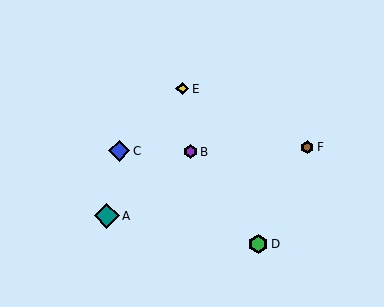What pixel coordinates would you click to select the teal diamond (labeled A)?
Click at (107, 216) to select the teal diamond A.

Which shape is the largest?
The teal diamond (labeled A) is the largest.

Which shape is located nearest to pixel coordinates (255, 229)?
The green hexagon (labeled D) at (258, 244) is nearest to that location.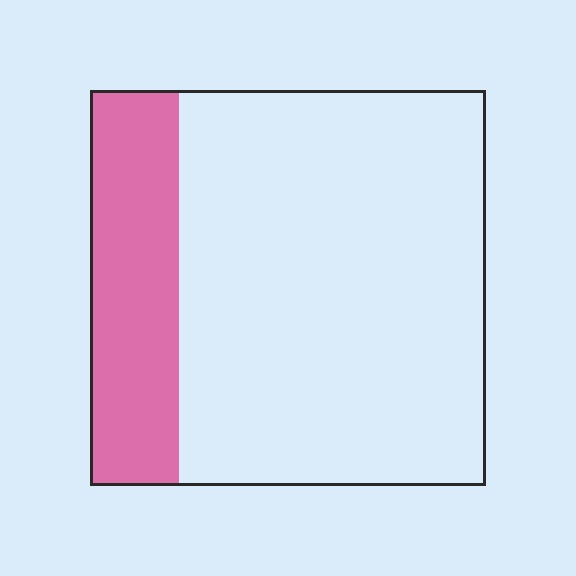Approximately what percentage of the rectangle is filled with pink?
Approximately 20%.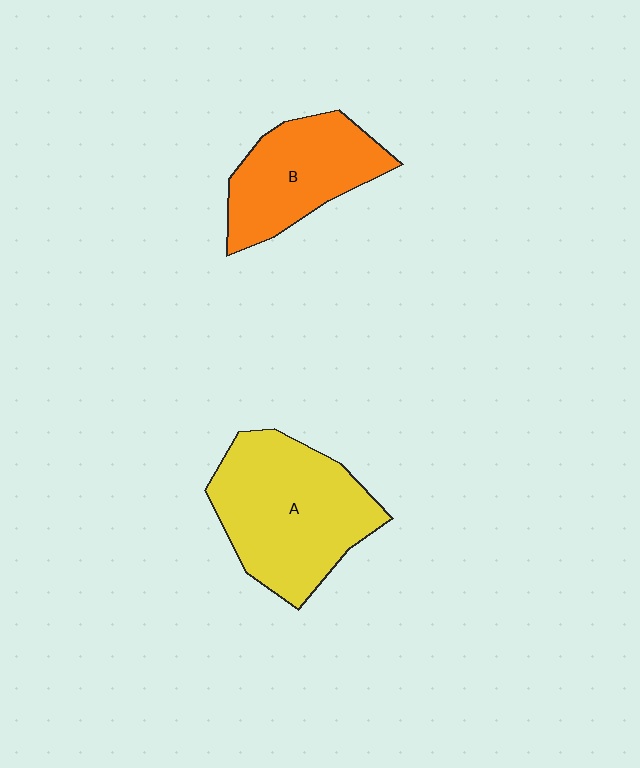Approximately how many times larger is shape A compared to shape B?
Approximately 1.4 times.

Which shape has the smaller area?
Shape B (orange).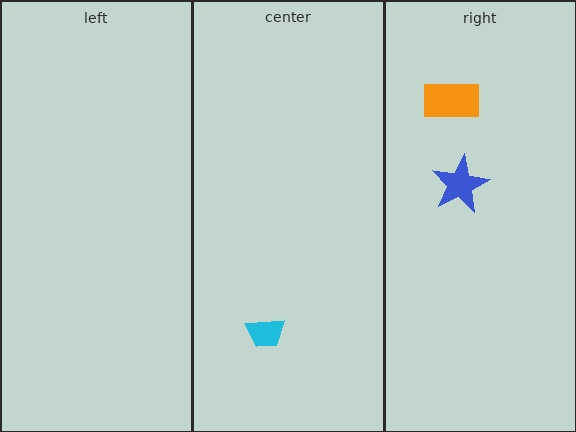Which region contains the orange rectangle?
The right region.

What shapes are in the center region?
The cyan trapezoid.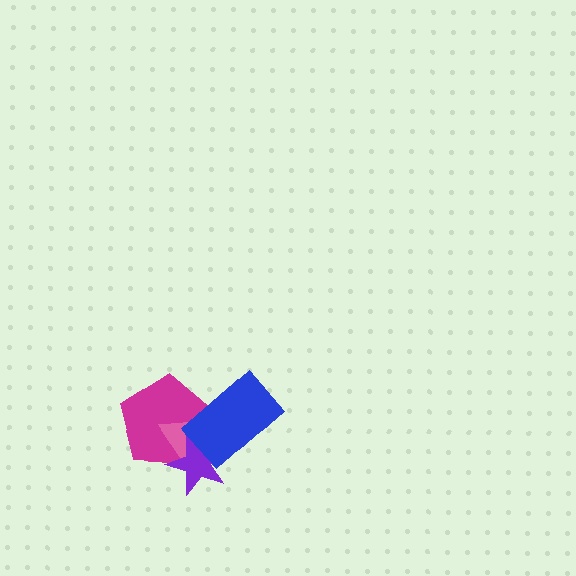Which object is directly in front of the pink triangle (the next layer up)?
The purple star is directly in front of the pink triangle.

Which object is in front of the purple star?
The blue rectangle is in front of the purple star.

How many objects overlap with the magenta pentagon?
3 objects overlap with the magenta pentagon.